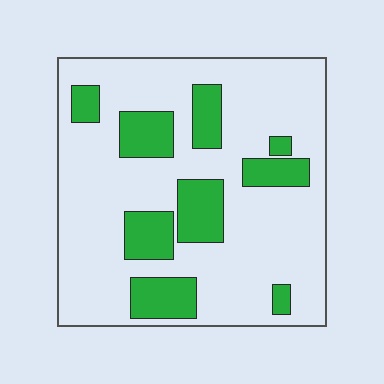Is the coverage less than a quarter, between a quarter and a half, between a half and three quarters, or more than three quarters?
Less than a quarter.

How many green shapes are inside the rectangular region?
9.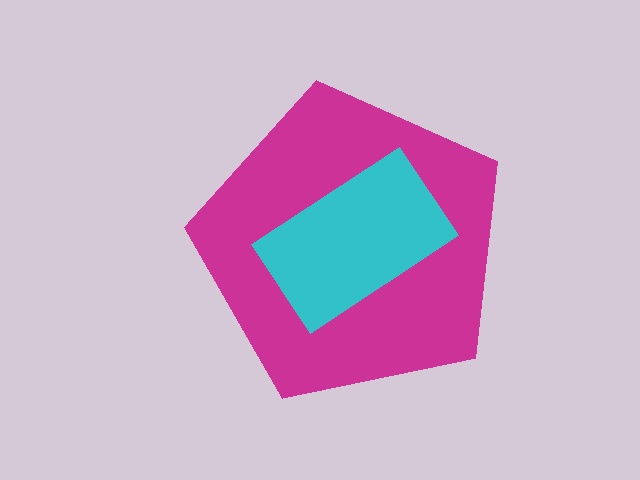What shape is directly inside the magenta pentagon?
The cyan rectangle.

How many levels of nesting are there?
2.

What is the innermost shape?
The cyan rectangle.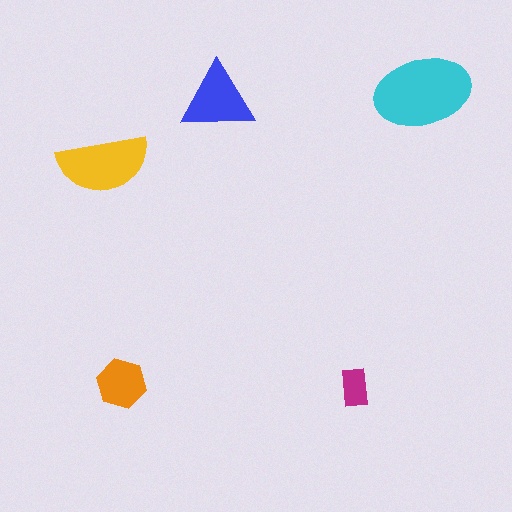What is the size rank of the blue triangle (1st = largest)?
3rd.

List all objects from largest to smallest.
The cyan ellipse, the yellow semicircle, the blue triangle, the orange hexagon, the magenta rectangle.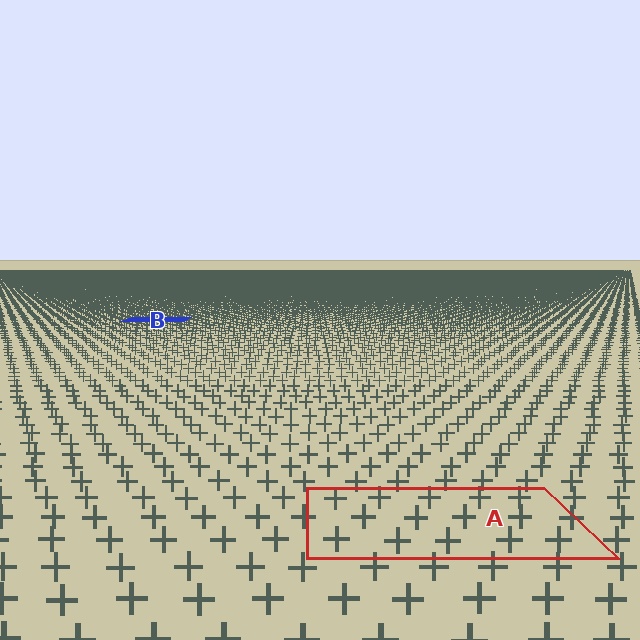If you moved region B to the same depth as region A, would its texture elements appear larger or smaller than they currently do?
They would appear larger. At a closer depth, the same texture elements are projected at a bigger on-screen size.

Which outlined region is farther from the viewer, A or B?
Region B is farther from the viewer — the texture elements inside it appear smaller and more densely packed.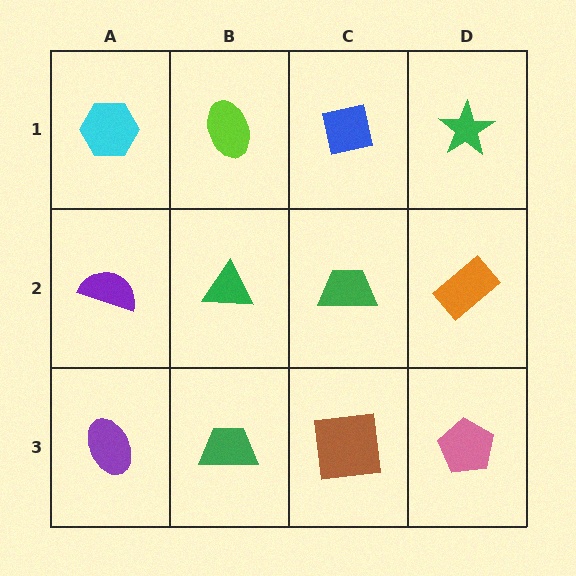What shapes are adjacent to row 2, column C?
A blue square (row 1, column C), a brown square (row 3, column C), a green triangle (row 2, column B), an orange rectangle (row 2, column D).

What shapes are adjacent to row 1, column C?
A green trapezoid (row 2, column C), a lime ellipse (row 1, column B), a green star (row 1, column D).